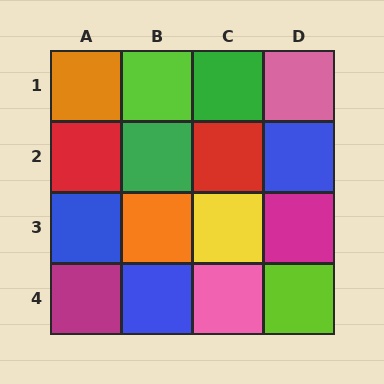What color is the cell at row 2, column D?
Blue.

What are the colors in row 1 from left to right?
Orange, lime, green, pink.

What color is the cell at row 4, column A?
Magenta.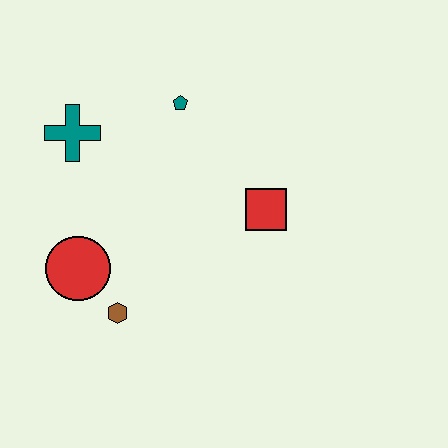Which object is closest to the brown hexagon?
The red circle is closest to the brown hexagon.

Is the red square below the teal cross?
Yes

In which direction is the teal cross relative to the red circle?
The teal cross is above the red circle.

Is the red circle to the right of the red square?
No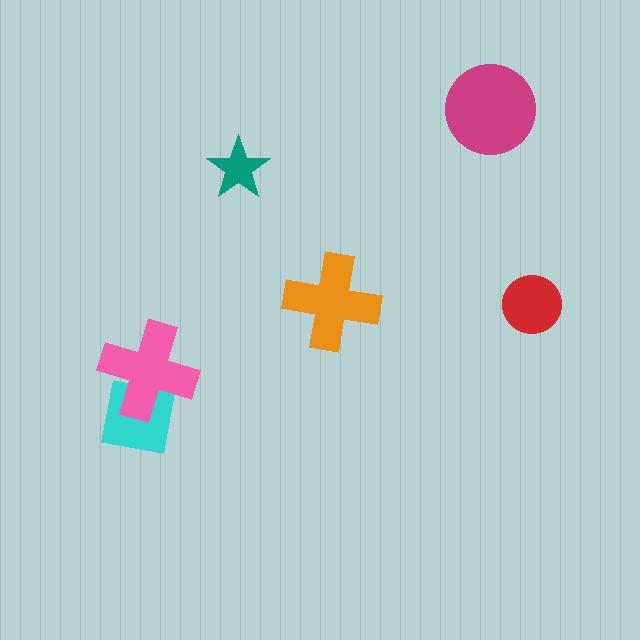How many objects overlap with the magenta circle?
0 objects overlap with the magenta circle.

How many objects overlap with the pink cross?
1 object overlaps with the pink cross.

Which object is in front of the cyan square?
The pink cross is in front of the cyan square.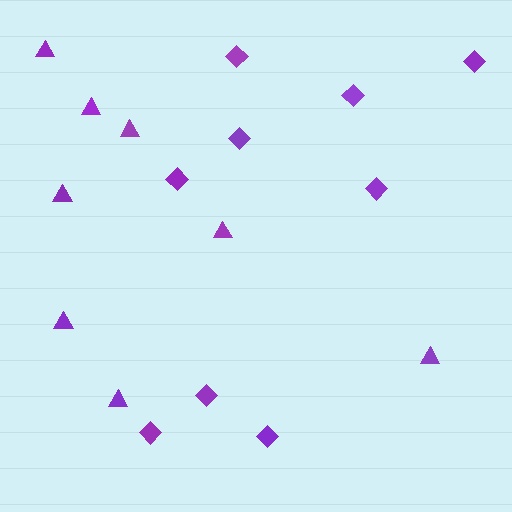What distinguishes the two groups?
There are 2 groups: one group of diamonds (9) and one group of triangles (8).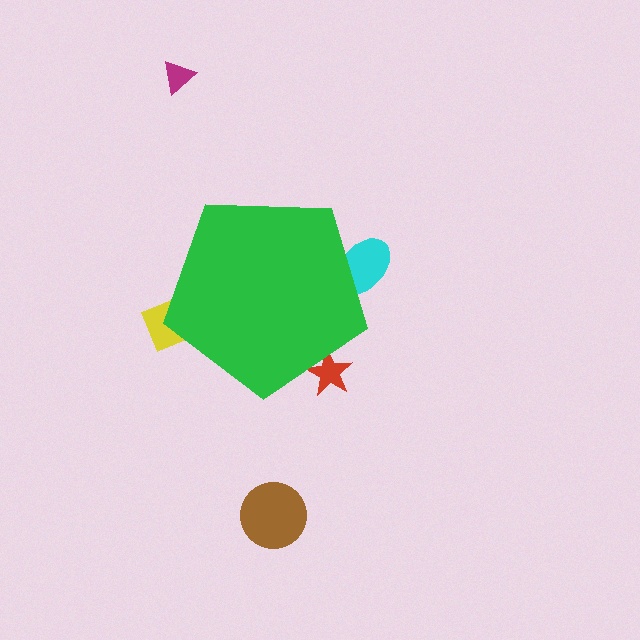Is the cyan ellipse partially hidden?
Yes, the cyan ellipse is partially hidden behind the green pentagon.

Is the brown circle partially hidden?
No, the brown circle is fully visible.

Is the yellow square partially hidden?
Yes, the yellow square is partially hidden behind the green pentagon.